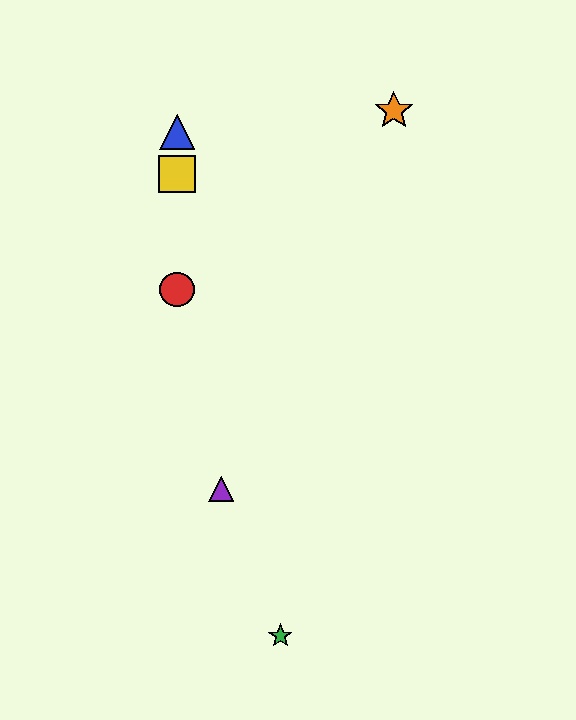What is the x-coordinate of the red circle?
The red circle is at x≈177.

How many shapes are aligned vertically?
3 shapes (the red circle, the blue triangle, the yellow square) are aligned vertically.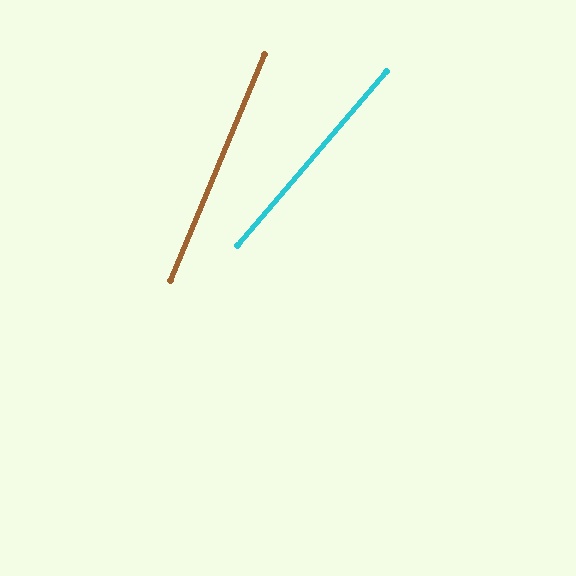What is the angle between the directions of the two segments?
Approximately 18 degrees.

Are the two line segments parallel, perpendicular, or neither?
Neither parallel nor perpendicular — they differ by about 18°.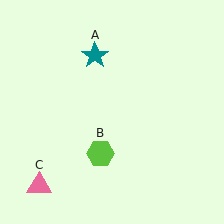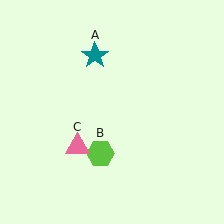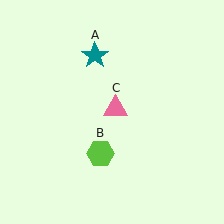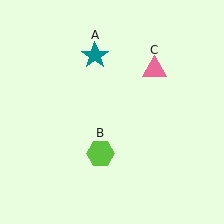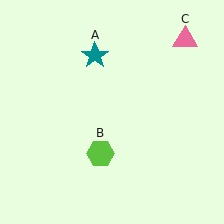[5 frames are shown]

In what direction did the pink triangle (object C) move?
The pink triangle (object C) moved up and to the right.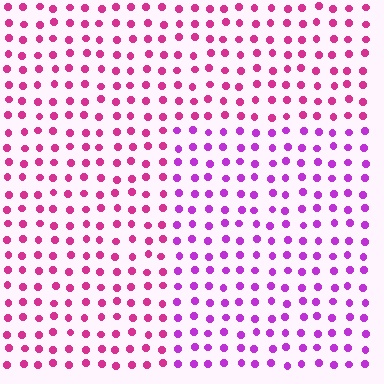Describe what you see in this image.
The image is filled with small magenta elements in a uniform arrangement. A rectangle-shaped region is visible where the elements are tinted to a slightly different hue, forming a subtle color boundary.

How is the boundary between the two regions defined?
The boundary is defined purely by a slight shift in hue (about 32 degrees). Spacing, size, and orientation are identical on both sides.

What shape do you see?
I see a rectangle.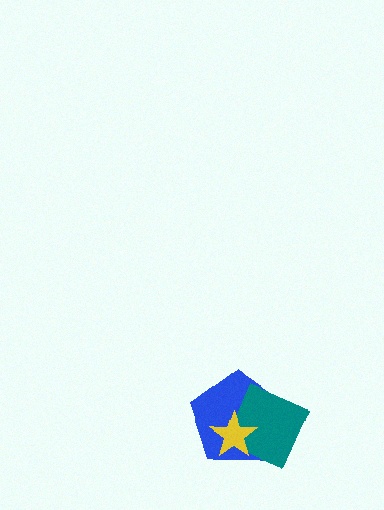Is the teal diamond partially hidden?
Yes, it is partially covered by another shape.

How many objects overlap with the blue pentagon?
2 objects overlap with the blue pentagon.